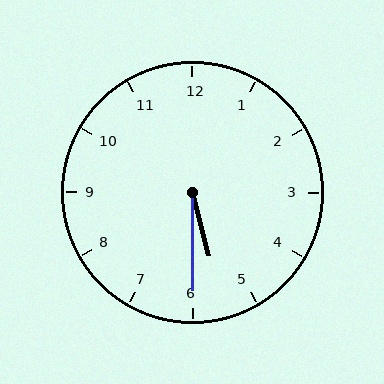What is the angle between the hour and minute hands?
Approximately 15 degrees.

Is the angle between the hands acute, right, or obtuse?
It is acute.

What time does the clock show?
5:30.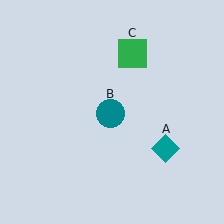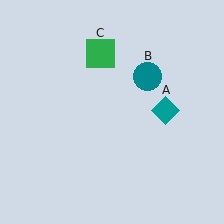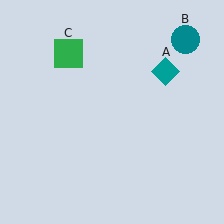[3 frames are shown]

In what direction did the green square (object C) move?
The green square (object C) moved left.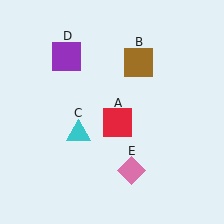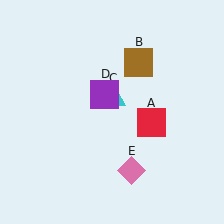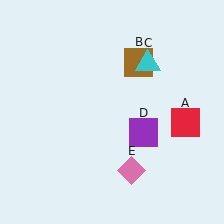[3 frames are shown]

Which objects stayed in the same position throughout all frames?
Brown square (object B) and pink diamond (object E) remained stationary.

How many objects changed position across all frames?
3 objects changed position: red square (object A), cyan triangle (object C), purple square (object D).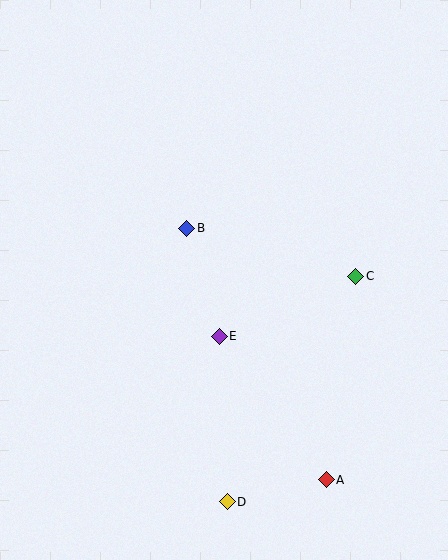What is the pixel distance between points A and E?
The distance between A and E is 179 pixels.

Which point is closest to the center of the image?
Point E at (219, 336) is closest to the center.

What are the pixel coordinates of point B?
Point B is at (187, 228).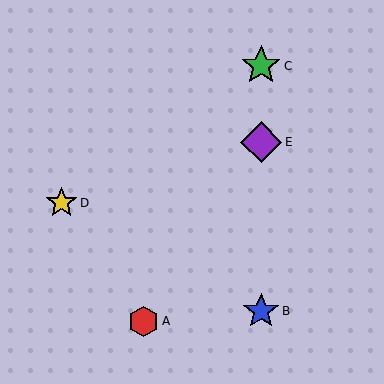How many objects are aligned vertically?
3 objects (B, C, E) are aligned vertically.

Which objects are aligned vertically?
Objects B, C, E are aligned vertically.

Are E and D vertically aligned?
No, E is at x≈261 and D is at x≈62.